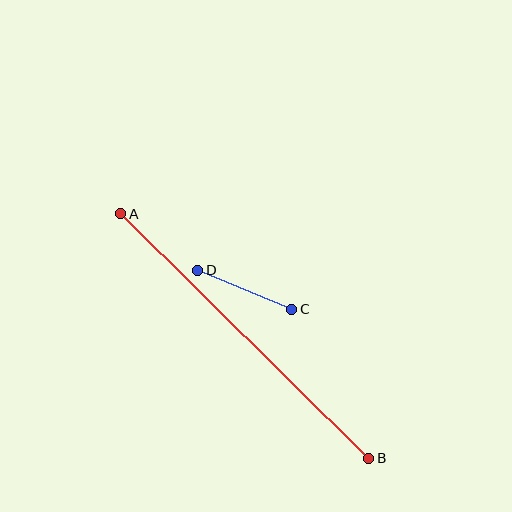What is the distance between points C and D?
The distance is approximately 102 pixels.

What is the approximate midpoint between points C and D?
The midpoint is at approximately (245, 290) pixels.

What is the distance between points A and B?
The distance is approximately 348 pixels.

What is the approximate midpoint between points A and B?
The midpoint is at approximately (245, 336) pixels.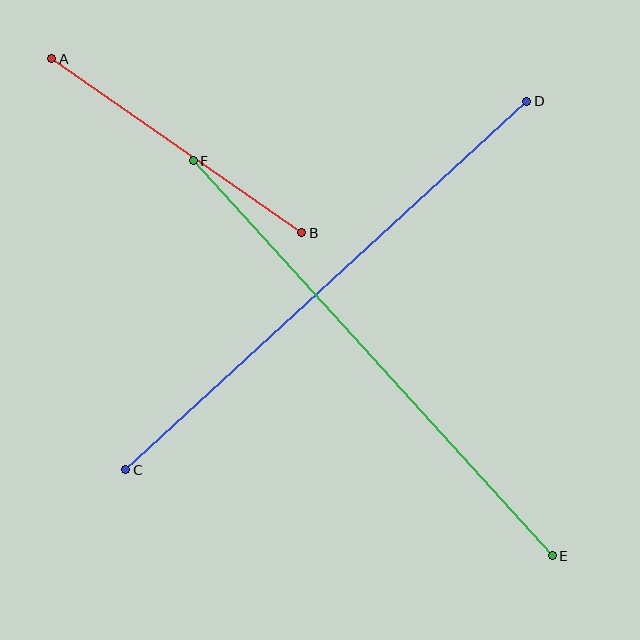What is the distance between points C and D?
The distance is approximately 545 pixels.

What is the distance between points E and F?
The distance is approximately 534 pixels.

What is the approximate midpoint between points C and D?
The midpoint is at approximately (326, 286) pixels.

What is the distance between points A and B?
The distance is approximately 304 pixels.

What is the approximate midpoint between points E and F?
The midpoint is at approximately (373, 358) pixels.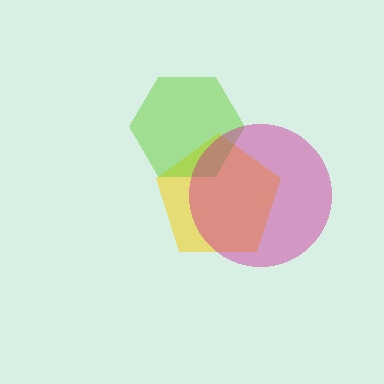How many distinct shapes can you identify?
There are 3 distinct shapes: a yellow pentagon, a lime hexagon, a magenta circle.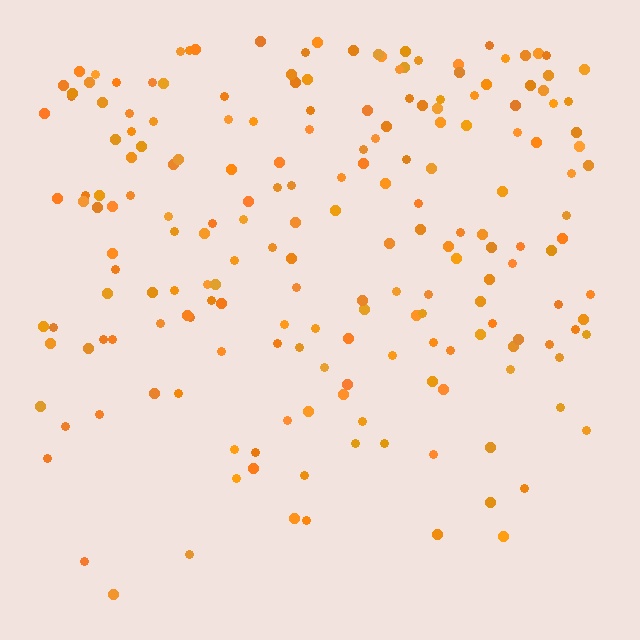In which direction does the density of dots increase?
From bottom to top, with the top side densest.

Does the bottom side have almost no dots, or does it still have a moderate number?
Still a moderate number, just noticeably fewer than the top.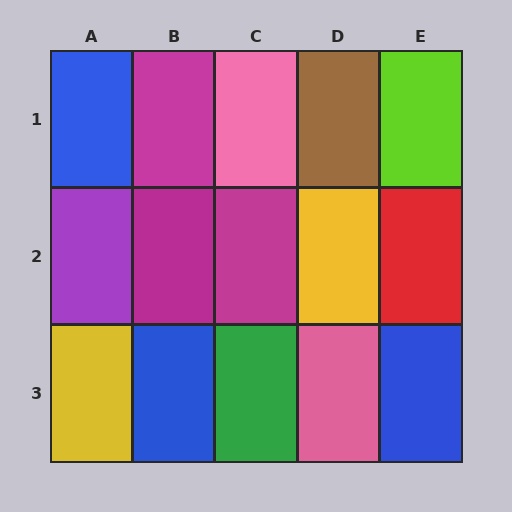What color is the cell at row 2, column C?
Magenta.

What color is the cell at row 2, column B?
Magenta.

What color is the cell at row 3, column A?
Yellow.